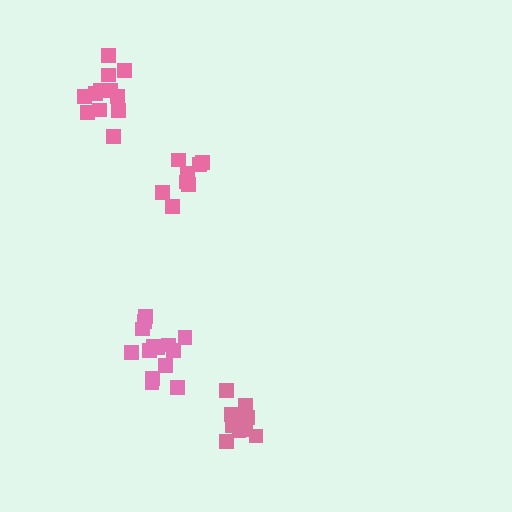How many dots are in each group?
Group 1: 12 dots, Group 2: 10 dots, Group 3: 8 dots, Group 4: 14 dots (44 total).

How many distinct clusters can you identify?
There are 4 distinct clusters.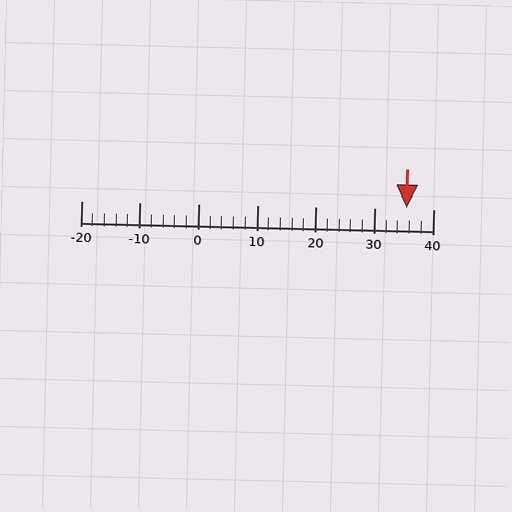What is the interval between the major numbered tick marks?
The major tick marks are spaced 10 units apart.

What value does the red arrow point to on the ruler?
The red arrow points to approximately 36.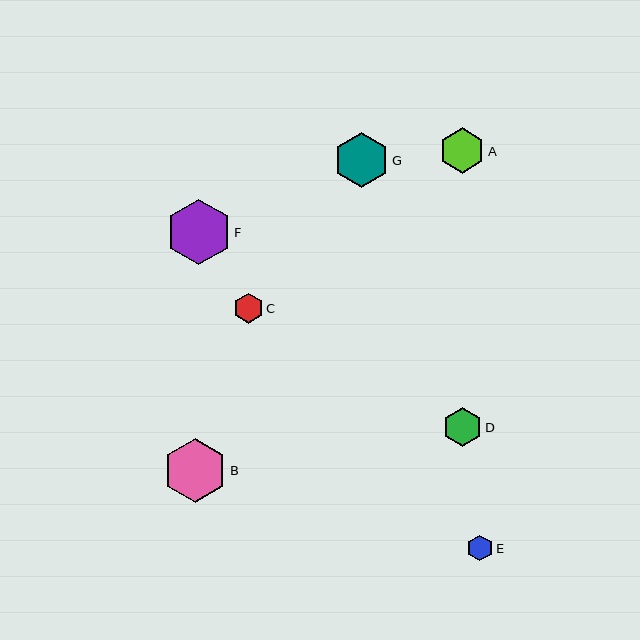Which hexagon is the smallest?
Hexagon E is the smallest with a size of approximately 26 pixels.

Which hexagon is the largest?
Hexagon F is the largest with a size of approximately 65 pixels.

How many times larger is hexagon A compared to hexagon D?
Hexagon A is approximately 1.2 times the size of hexagon D.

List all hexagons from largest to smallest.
From largest to smallest: F, B, G, A, D, C, E.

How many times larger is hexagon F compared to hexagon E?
Hexagon F is approximately 2.5 times the size of hexagon E.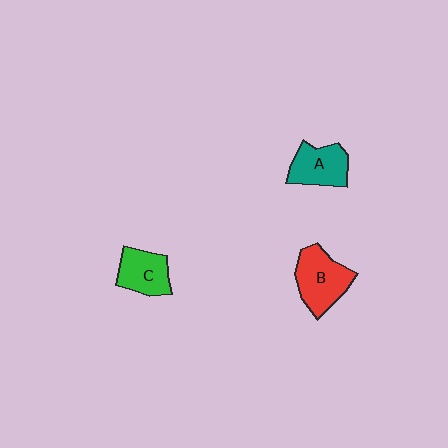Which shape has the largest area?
Shape B (red).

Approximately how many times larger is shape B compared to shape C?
Approximately 1.3 times.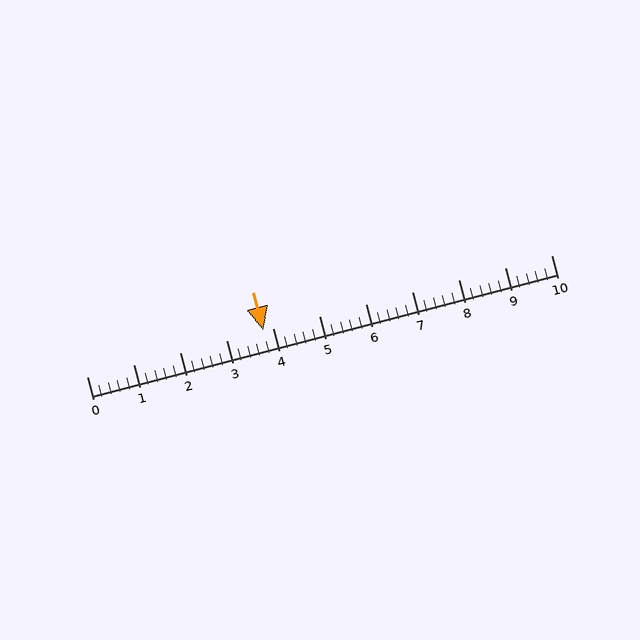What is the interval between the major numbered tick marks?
The major tick marks are spaced 1 units apart.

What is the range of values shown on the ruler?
The ruler shows values from 0 to 10.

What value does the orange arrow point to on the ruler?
The orange arrow points to approximately 3.8.